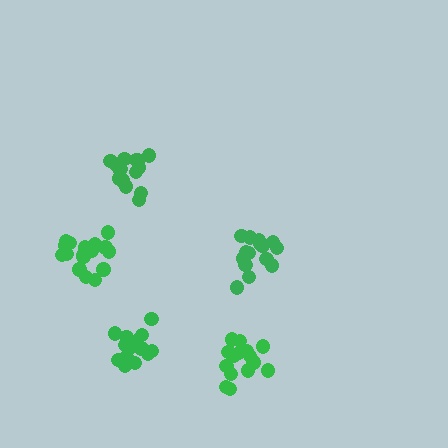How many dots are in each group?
Group 1: 14 dots, Group 2: 15 dots, Group 3: 18 dots, Group 4: 17 dots, Group 5: 15 dots (79 total).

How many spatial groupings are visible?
There are 5 spatial groupings.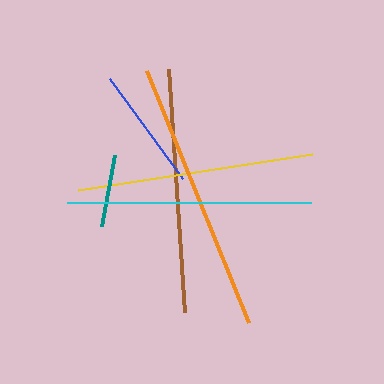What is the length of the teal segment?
The teal segment is approximately 72 pixels long.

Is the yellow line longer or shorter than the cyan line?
The cyan line is longer than the yellow line.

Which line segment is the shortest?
The teal line is the shortest at approximately 72 pixels.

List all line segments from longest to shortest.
From longest to shortest: orange, cyan, brown, yellow, blue, teal.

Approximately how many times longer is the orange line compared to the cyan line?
The orange line is approximately 1.1 times the length of the cyan line.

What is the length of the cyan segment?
The cyan segment is approximately 244 pixels long.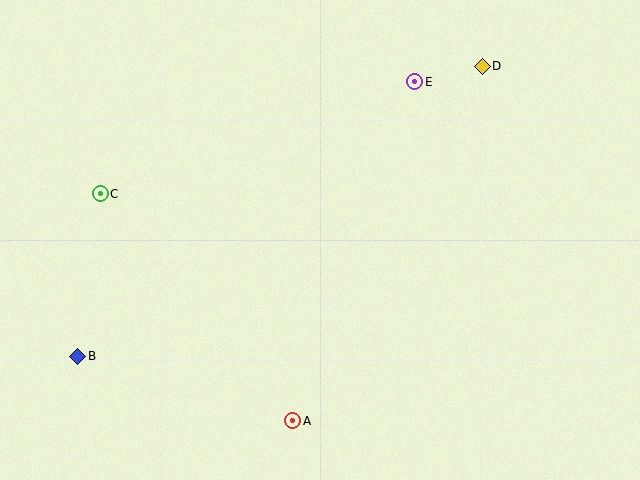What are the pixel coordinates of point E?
Point E is at (415, 82).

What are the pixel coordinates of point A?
Point A is at (293, 421).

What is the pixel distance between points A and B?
The distance between A and B is 224 pixels.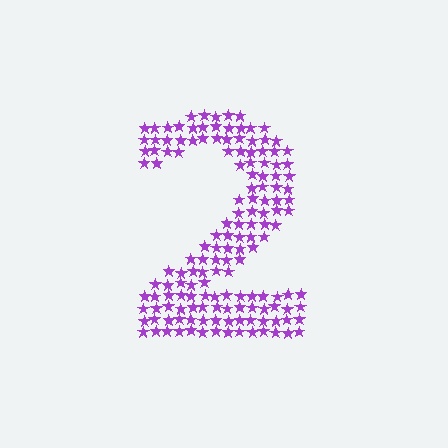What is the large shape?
The large shape is the digit 2.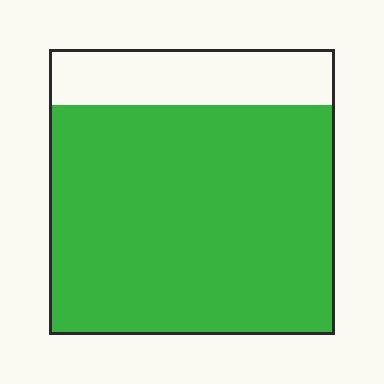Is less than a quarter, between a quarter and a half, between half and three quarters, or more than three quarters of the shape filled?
More than three quarters.